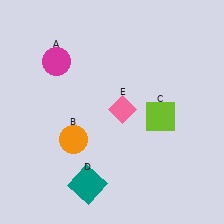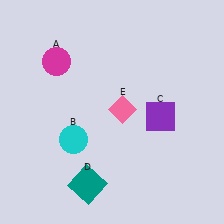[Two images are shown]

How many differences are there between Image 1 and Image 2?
There are 2 differences between the two images.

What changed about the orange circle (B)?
In Image 1, B is orange. In Image 2, it changed to cyan.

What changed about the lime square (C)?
In Image 1, C is lime. In Image 2, it changed to purple.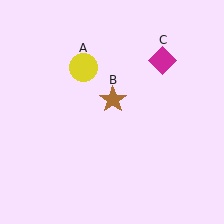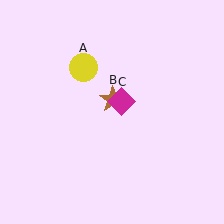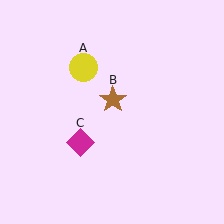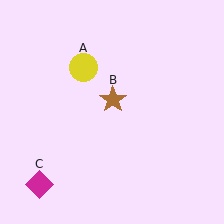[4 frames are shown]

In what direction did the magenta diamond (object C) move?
The magenta diamond (object C) moved down and to the left.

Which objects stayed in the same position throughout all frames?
Yellow circle (object A) and brown star (object B) remained stationary.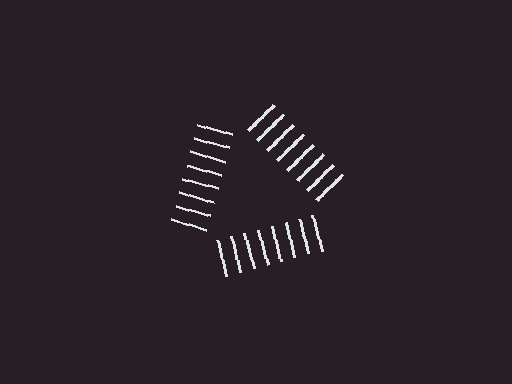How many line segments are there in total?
24 — 8 along each of the 3 edges.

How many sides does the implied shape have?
3 sides — the line-ends trace a triangle.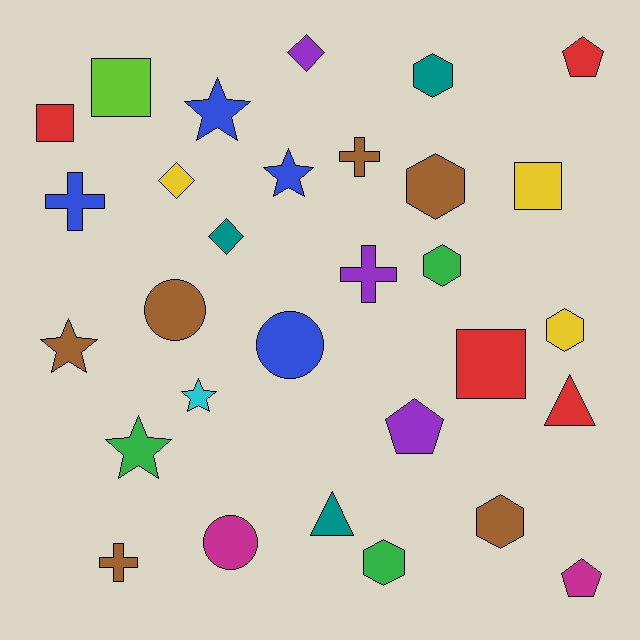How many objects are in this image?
There are 30 objects.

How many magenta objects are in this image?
There are 2 magenta objects.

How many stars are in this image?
There are 5 stars.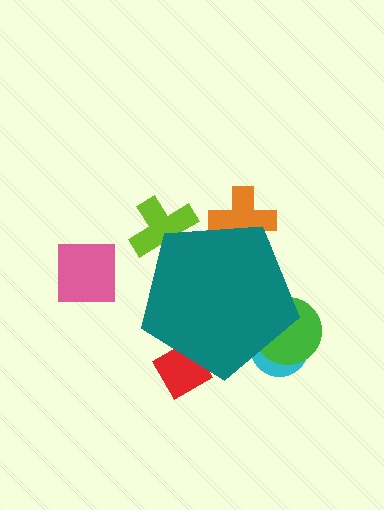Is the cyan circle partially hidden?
Yes, the cyan circle is partially hidden behind the teal pentagon.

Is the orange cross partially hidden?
Yes, the orange cross is partially hidden behind the teal pentagon.